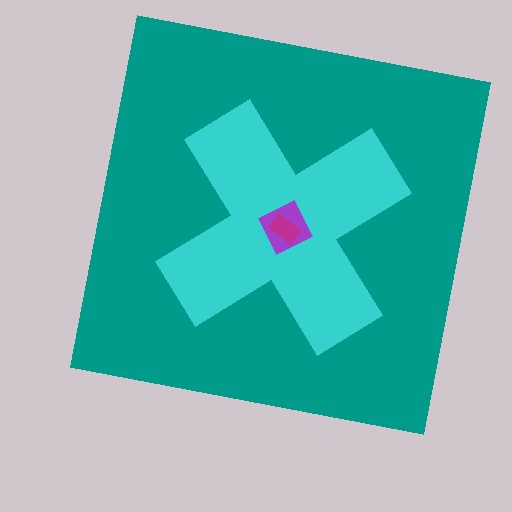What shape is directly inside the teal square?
The cyan cross.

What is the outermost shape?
The teal square.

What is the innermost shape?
The magenta rectangle.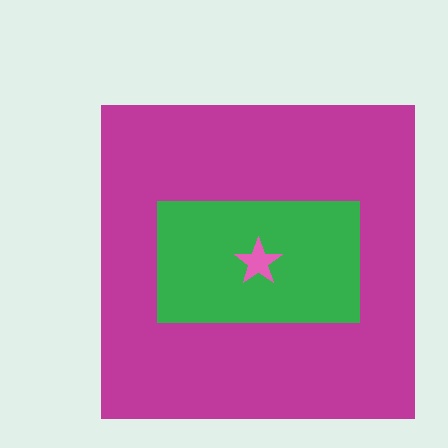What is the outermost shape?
The magenta square.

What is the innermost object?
The pink star.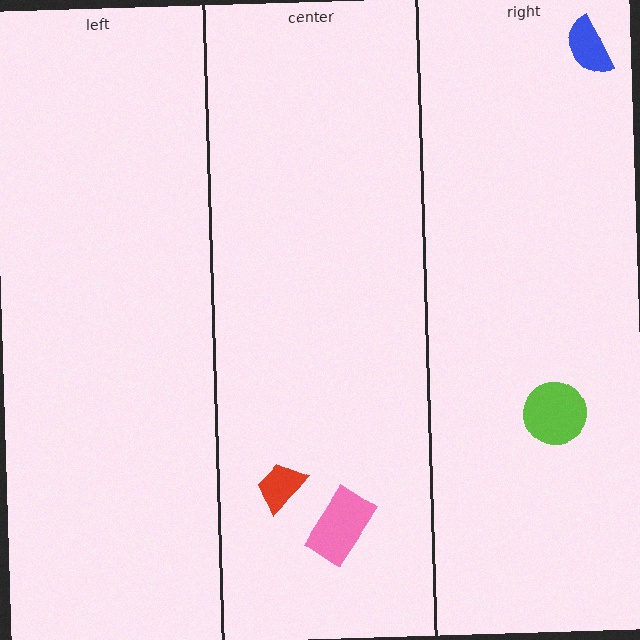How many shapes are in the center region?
2.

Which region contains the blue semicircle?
The right region.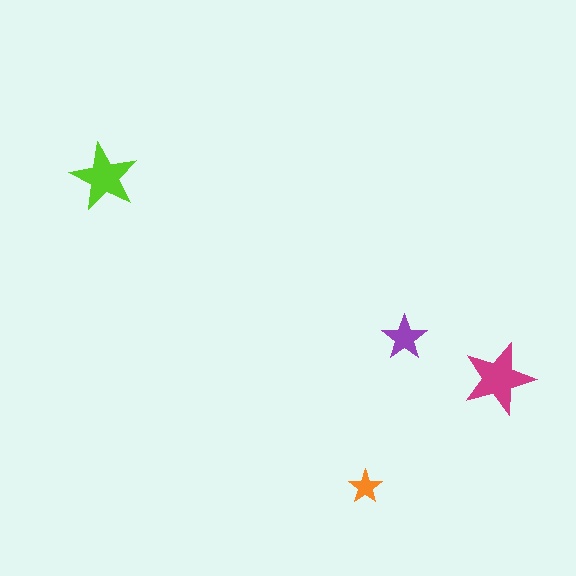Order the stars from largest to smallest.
the magenta one, the lime one, the purple one, the orange one.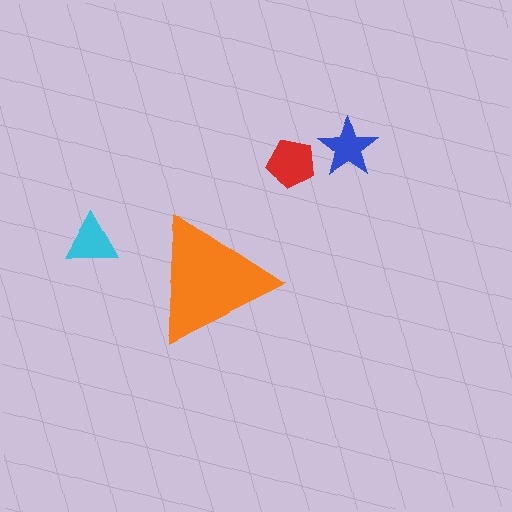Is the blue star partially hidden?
No, the blue star is fully visible.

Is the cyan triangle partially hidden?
No, the cyan triangle is fully visible.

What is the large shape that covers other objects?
An orange triangle.